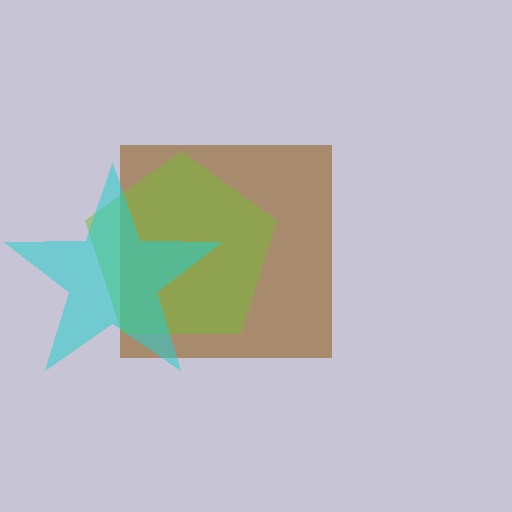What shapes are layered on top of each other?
The layered shapes are: a brown square, a lime pentagon, a cyan star.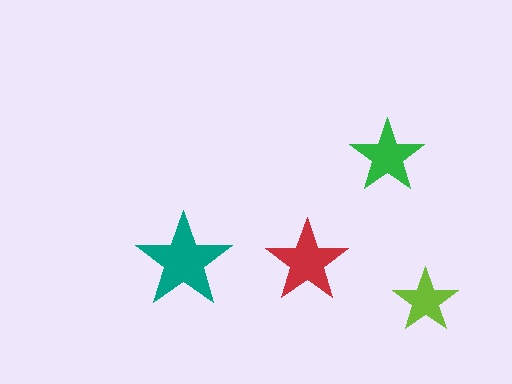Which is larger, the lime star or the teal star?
The teal one.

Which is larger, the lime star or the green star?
The green one.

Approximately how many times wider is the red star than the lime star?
About 1.5 times wider.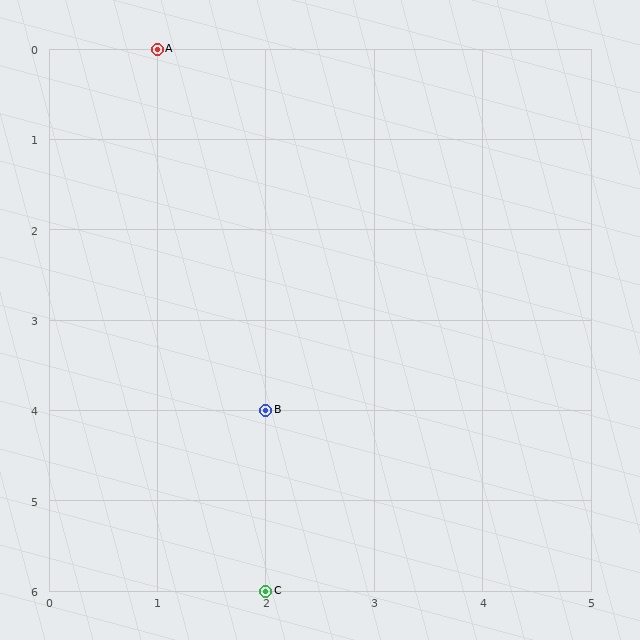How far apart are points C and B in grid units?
Points C and B are 2 rows apart.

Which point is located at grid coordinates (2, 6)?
Point C is at (2, 6).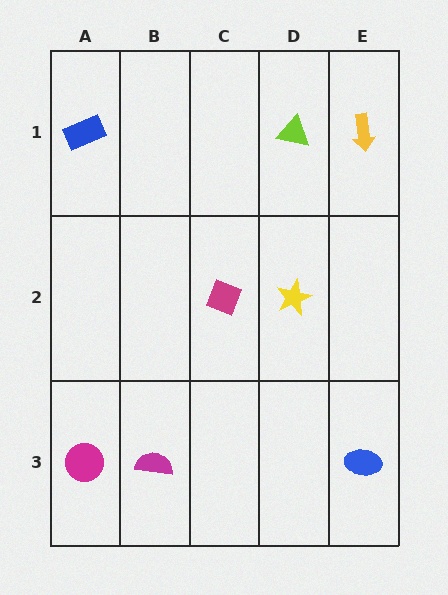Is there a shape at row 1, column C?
No, that cell is empty.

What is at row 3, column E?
A blue ellipse.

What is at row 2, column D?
A yellow star.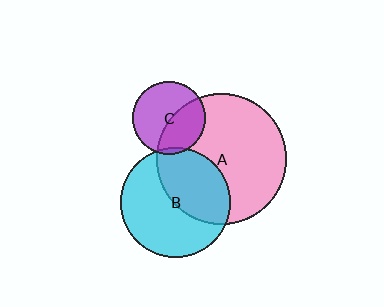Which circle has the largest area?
Circle A (pink).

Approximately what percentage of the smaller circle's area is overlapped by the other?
Approximately 40%.